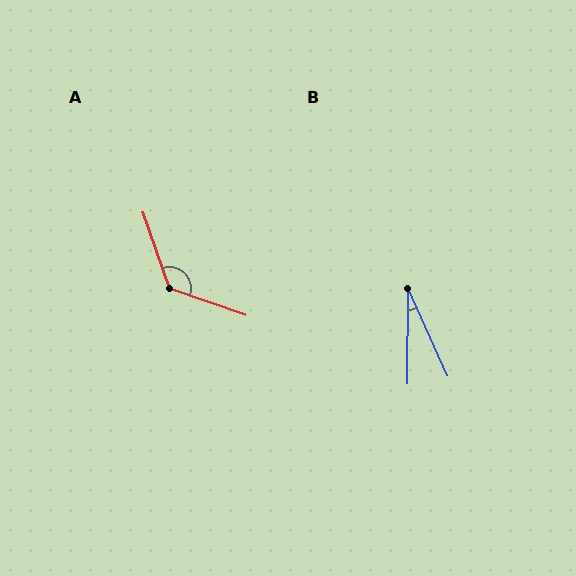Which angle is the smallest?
B, at approximately 25 degrees.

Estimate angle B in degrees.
Approximately 25 degrees.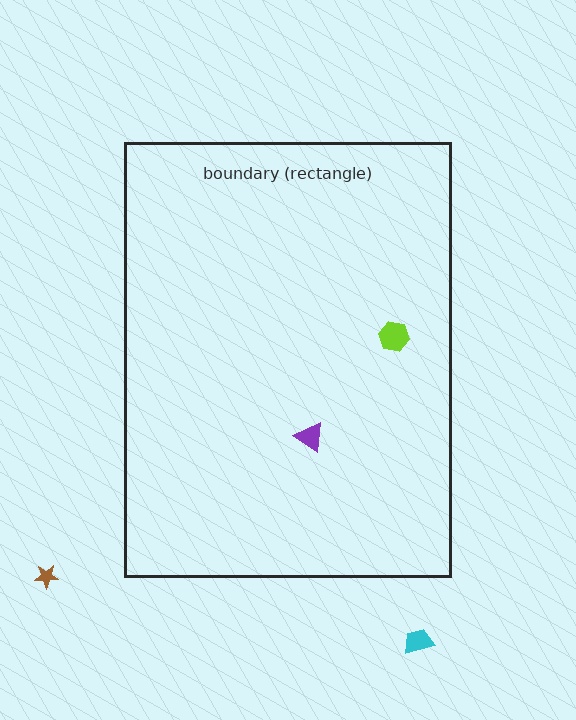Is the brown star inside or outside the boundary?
Outside.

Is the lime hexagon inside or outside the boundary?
Inside.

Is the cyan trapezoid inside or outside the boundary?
Outside.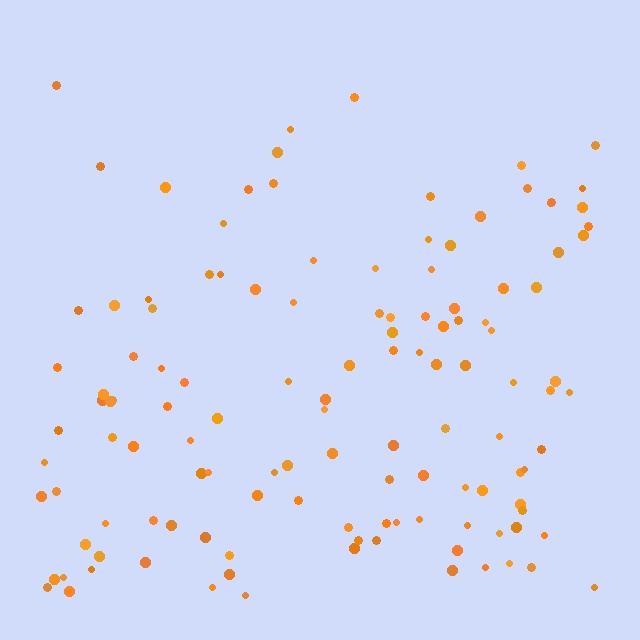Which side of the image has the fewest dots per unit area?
The top.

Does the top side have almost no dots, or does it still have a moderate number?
Still a moderate number, just noticeably fewer than the bottom.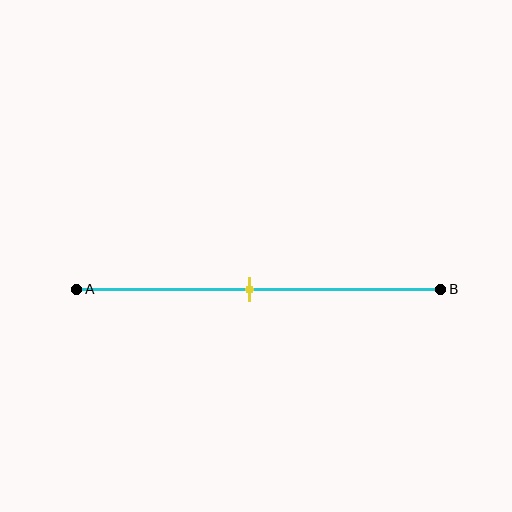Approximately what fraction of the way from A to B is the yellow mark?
The yellow mark is approximately 50% of the way from A to B.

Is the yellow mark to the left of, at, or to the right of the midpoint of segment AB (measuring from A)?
The yellow mark is approximately at the midpoint of segment AB.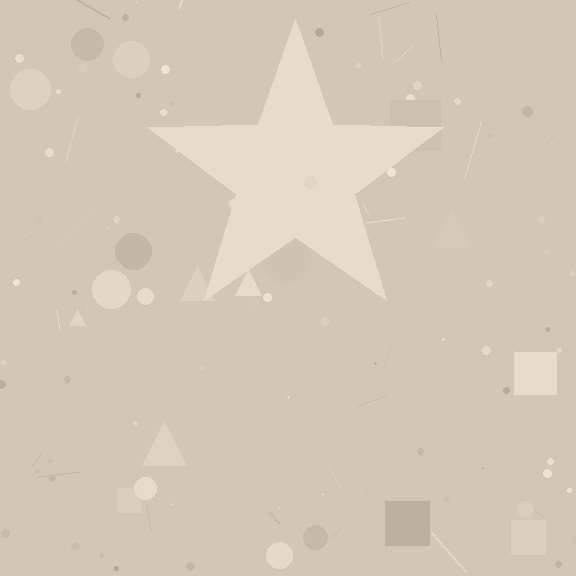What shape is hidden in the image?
A star is hidden in the image.